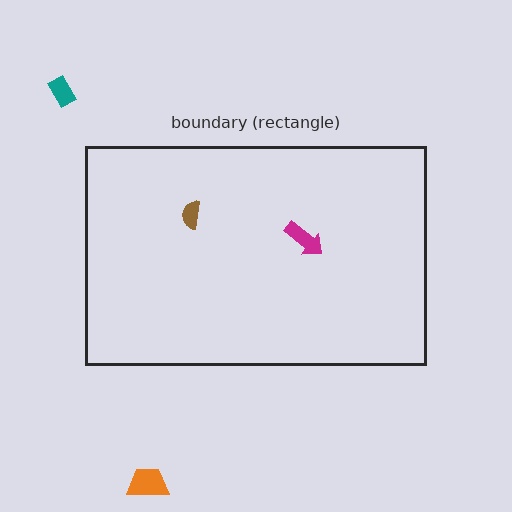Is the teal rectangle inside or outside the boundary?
Outside.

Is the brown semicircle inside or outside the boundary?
Inside.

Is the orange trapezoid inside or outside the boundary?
Outside.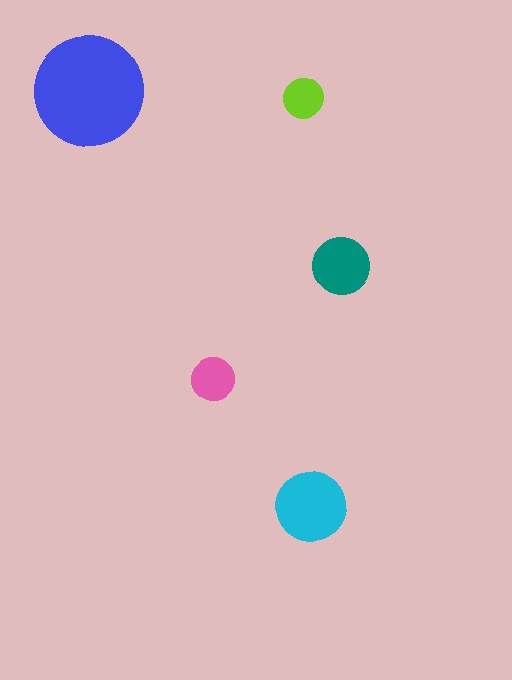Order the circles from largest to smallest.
the blue one, the cyan one, the teal one, the pink one, the lime one.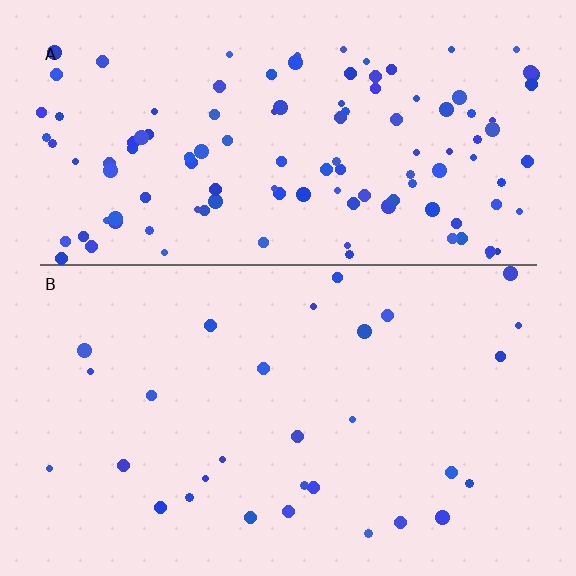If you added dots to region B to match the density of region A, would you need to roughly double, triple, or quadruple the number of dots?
Approximately quadruple.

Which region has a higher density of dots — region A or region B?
A (the top).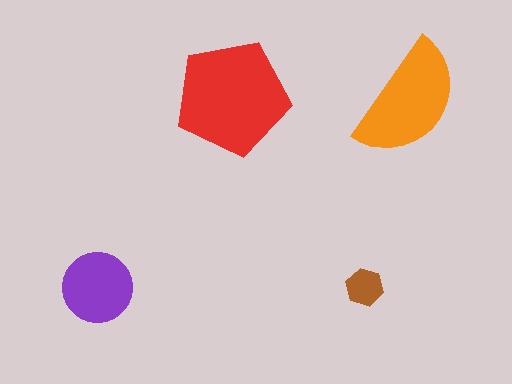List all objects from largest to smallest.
The red pentagon, the orange semicircle, the purple circle, the brown hexagon.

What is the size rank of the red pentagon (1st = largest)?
1st.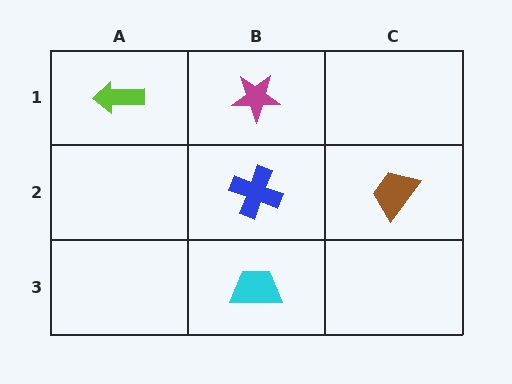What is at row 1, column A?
A lime arrow.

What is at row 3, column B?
A cyan trapezoid.